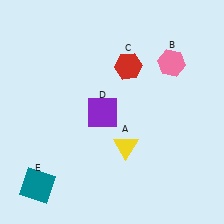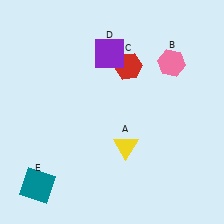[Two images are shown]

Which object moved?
The purple square (D) moved up.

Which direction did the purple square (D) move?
The purple square (D) moved up.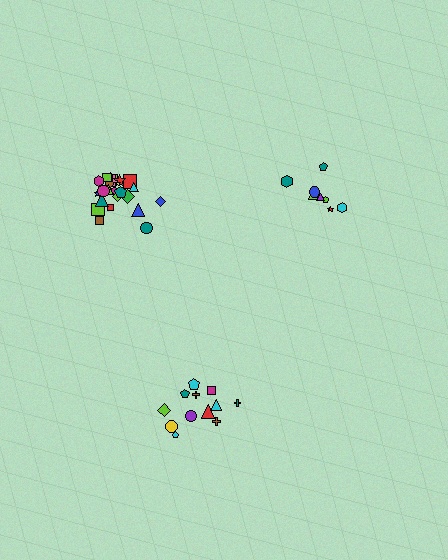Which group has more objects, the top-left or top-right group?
The top-left group.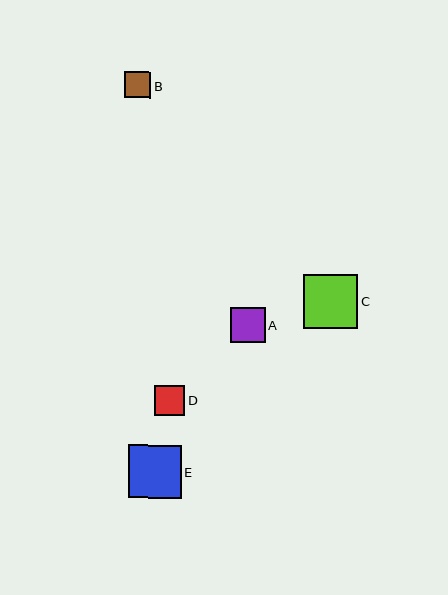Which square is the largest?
Square C is the largest with a size of approximately 55 pixels.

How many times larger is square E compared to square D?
Square E is approximately 1.7 times the size of square D.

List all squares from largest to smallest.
From largest to smallest: C, E, A, D, B.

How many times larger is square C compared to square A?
Square C is approximately 1.6 times the size of square A.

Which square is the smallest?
Square B is the smallest with a size of approximately 26 pixels.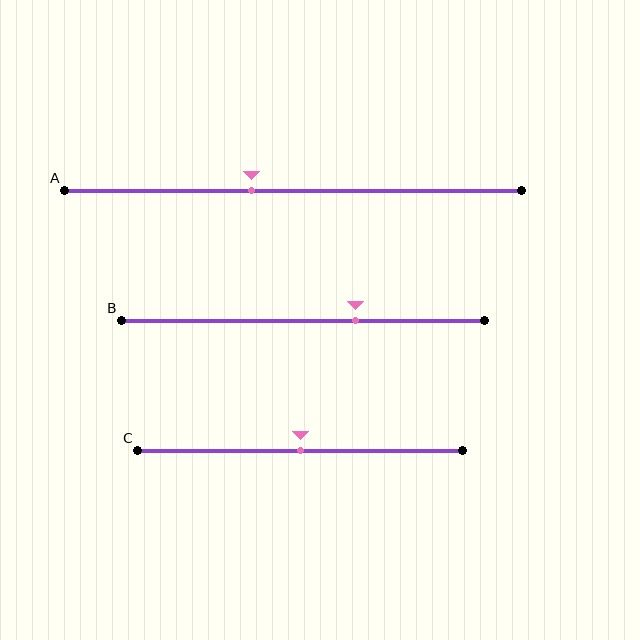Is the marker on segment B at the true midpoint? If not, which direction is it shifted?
No, the marker on segment B is shifted to the right by about 14% of the segment length.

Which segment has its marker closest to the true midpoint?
Segment C has its marker closest to the true midpoint.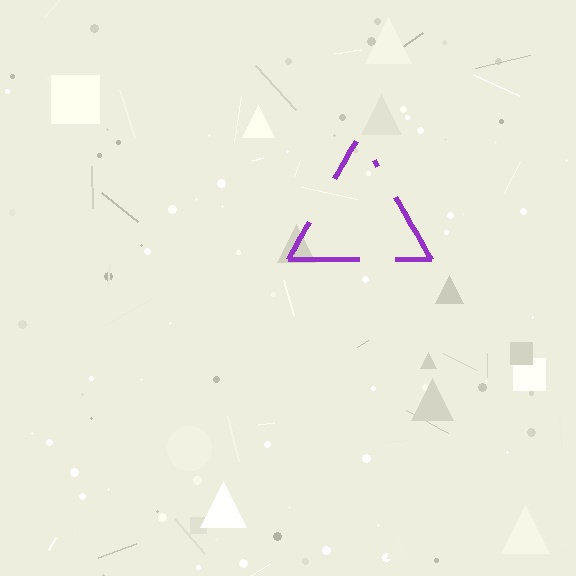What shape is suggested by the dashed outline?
The dashed outline suggests a triangle.